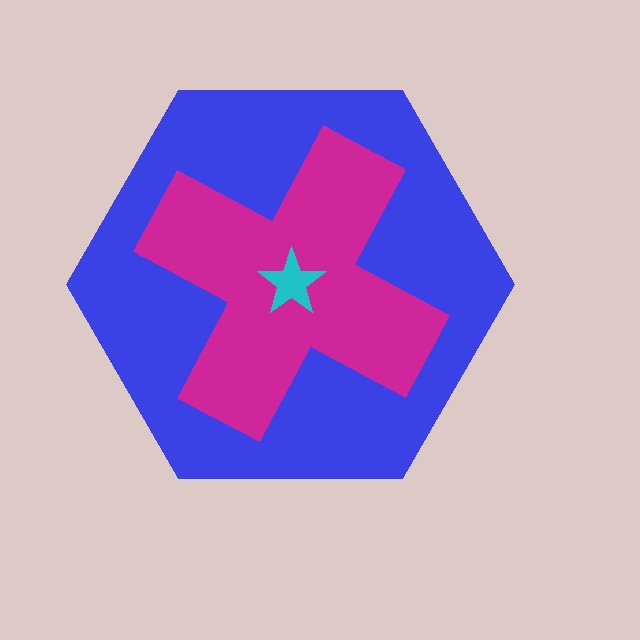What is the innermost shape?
The cyan star.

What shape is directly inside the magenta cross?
The cyan star.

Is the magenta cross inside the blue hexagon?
Yes.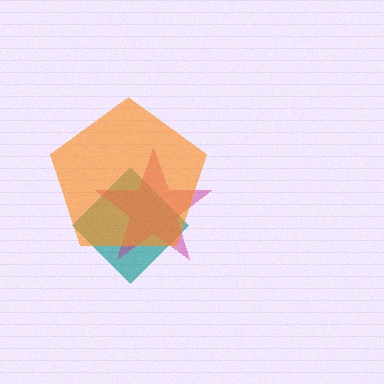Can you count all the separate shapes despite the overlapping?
Yes, there are 3 separate shapes.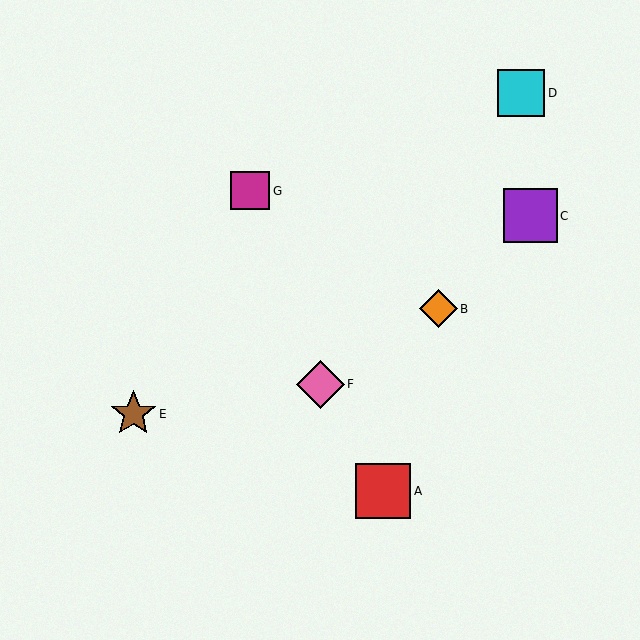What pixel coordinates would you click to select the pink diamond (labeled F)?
Click at (320, 385) to select the pink diamond F.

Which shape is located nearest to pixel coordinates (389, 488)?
The red square (labeled A) at (383, 491) is nearest to that location.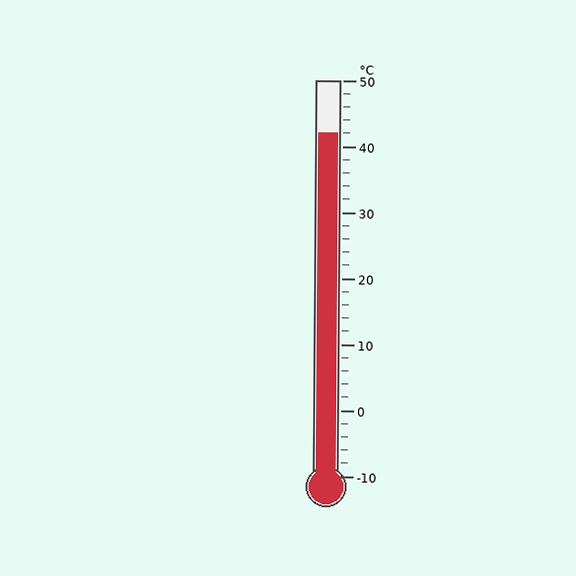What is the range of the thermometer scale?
The thermometer scale ranges from -10°C to 50°C.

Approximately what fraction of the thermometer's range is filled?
The thermometer is filled to approximately 85% of its range.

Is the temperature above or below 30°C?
The temperature is above 30°C.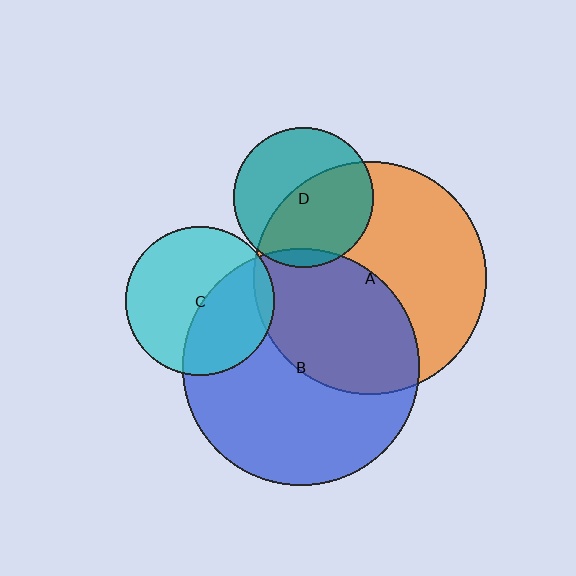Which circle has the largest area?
Circle B (blue).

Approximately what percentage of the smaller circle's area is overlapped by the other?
Approximately 55%.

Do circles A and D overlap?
Yes.